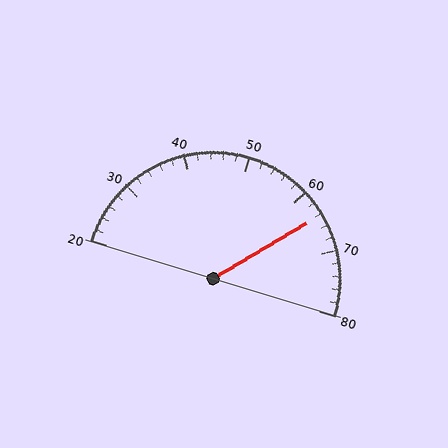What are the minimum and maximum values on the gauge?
The gauge ranges from 20 to 80.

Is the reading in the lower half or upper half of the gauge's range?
The reading is in the upper half of the range (20 to 80).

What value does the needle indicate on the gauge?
The needle indicates approximately 64.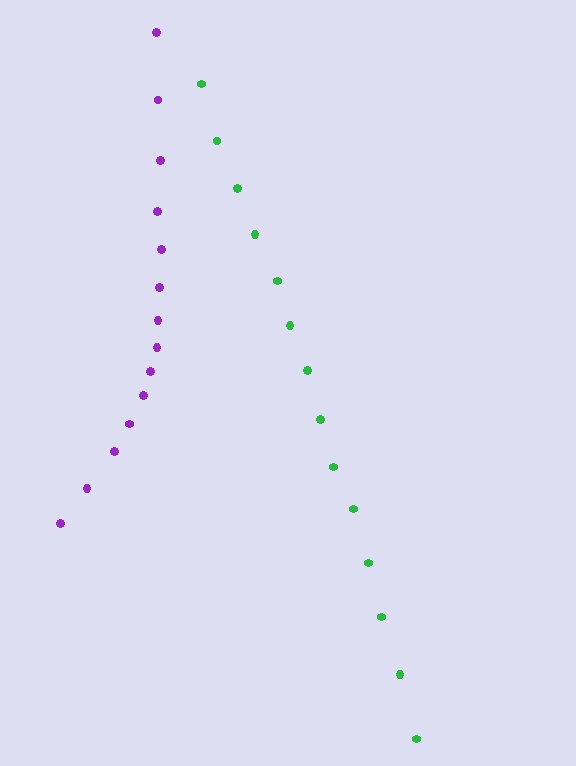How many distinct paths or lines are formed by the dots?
There are 2 distinct paths.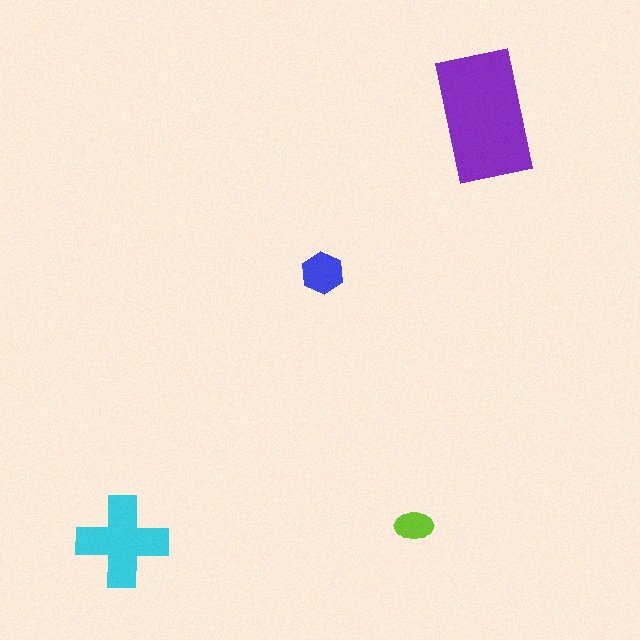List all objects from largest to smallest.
The purple rectangle, the cyan cross, the blue hexagon, the lime ellipse.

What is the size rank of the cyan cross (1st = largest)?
2nd.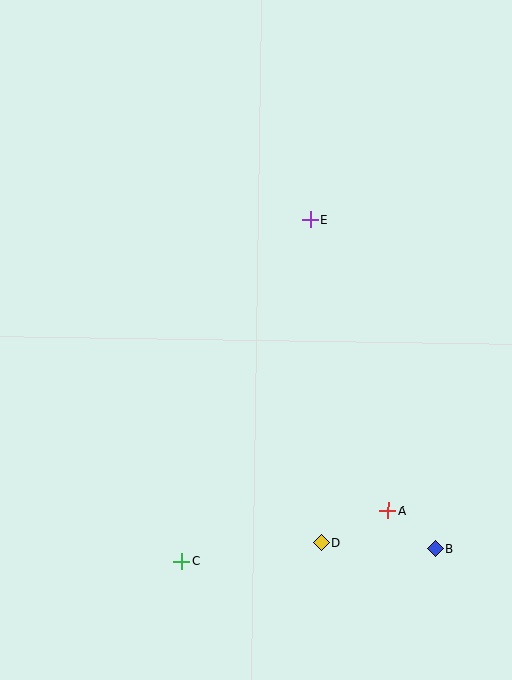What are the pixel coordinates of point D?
Point D is at (321, 543).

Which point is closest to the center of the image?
Point E at (310, 219) is closest to the center.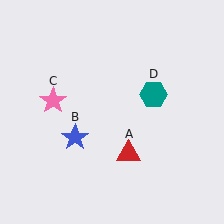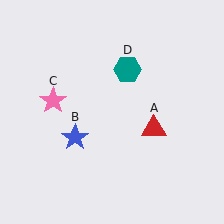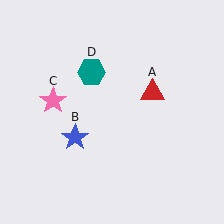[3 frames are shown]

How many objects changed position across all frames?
2 objects changed position: red triangle (object A), teal hexagon (object D).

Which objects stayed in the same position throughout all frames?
Blue star (object B) and pink star (object C) remained stationary.